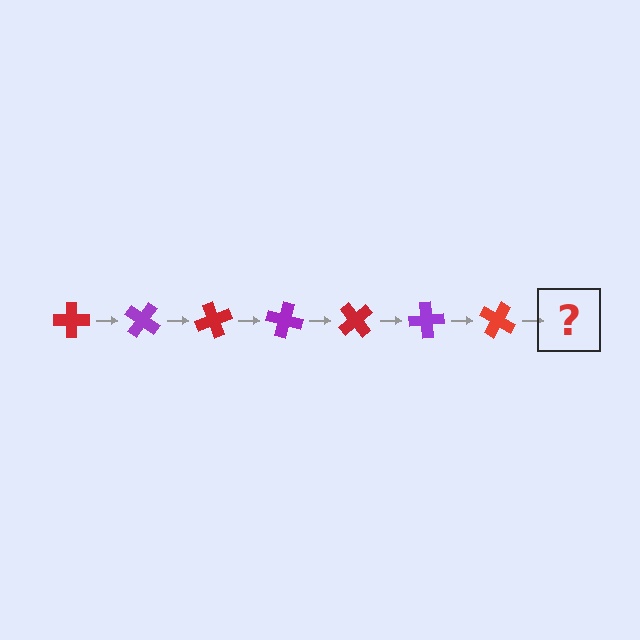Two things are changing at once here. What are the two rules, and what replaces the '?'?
The two rules are that it rotates 35 degrees each step and the color cycles through red and purple. The '?' should be a purple cross, rotated 245 degrees from the start.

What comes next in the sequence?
The next element should be a purple cross, rotated 245 degrees from the start.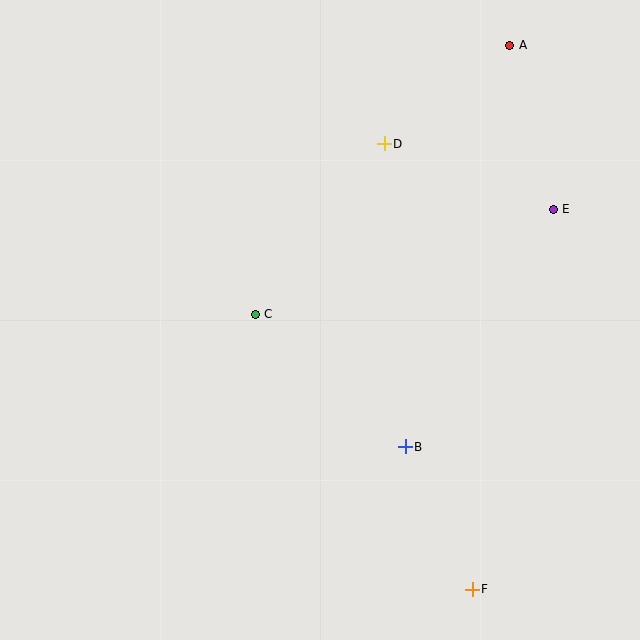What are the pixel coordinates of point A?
Point A is at (510, 45).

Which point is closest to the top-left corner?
Point C is closest to the top-left corner.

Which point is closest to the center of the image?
Point C at (255, 314) is closest to the center.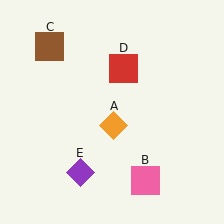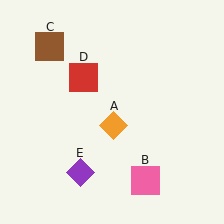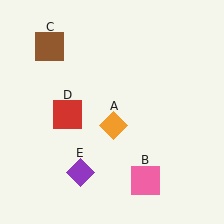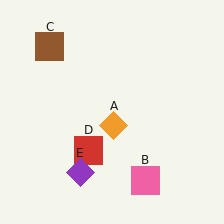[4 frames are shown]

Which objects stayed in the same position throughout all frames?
Orange diamond (object A) and pink square (object B) and brown square (object C) and purple diamond (object E) remained stationary.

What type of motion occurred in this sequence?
The red square (object D) rotated counterclockwise around the center of the scene.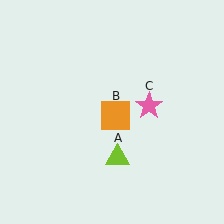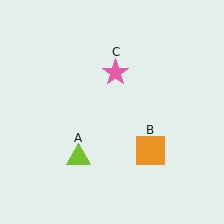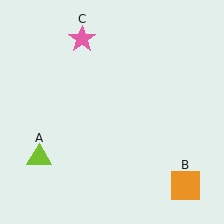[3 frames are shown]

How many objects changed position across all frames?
3 objects changed position: lime triangle (object A), orange square (object B), pink star (object C).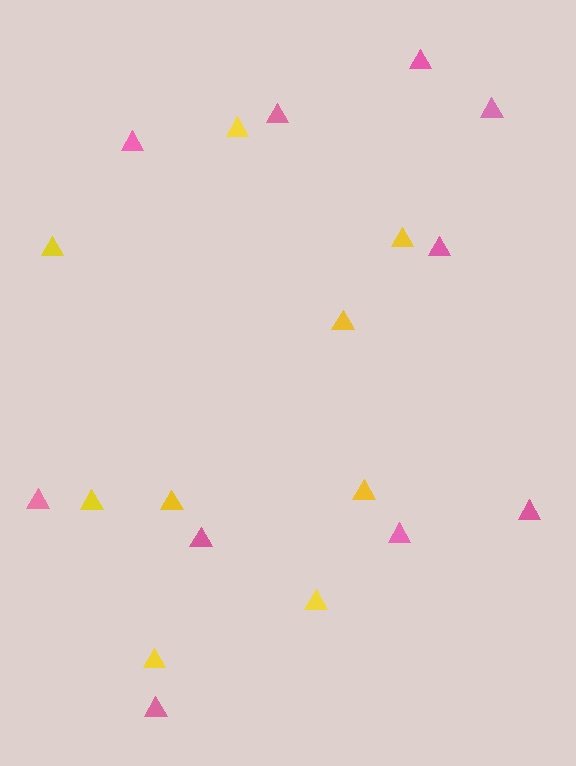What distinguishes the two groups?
There are 2 groups: one group of pink triangles (10) and one group of yellow triangles (9).